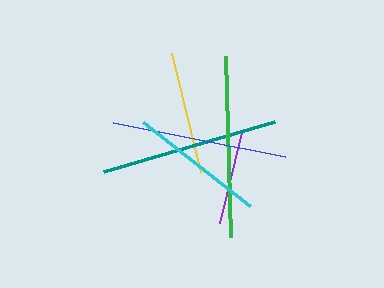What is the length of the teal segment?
The teal segment is approximately 178 pixels long.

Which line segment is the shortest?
The purple line is the shortest at approximately 94 pixels.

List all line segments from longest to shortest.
From longest to shortest: green, teal, blue, cyan, yellow, purple.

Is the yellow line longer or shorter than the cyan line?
The cyan line is longer than the yellow line.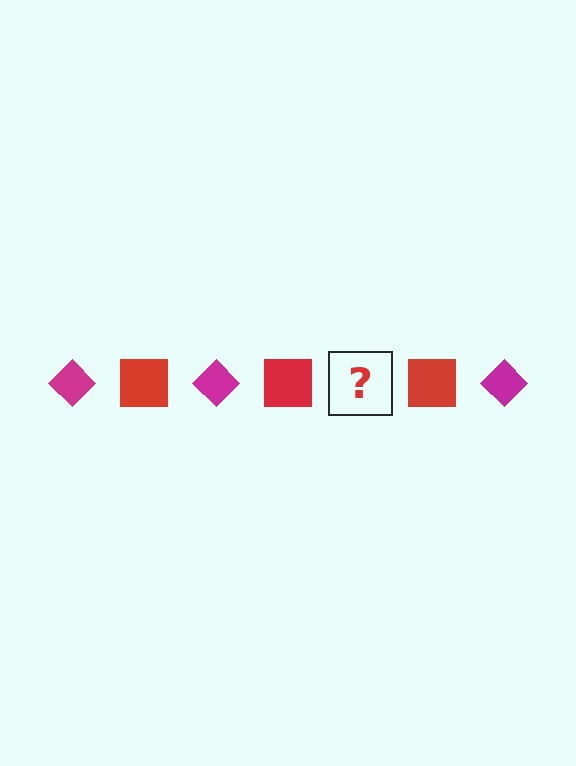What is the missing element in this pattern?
The missing element is a magenta diamond.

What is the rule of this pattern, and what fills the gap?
The rule is that the pattern alternates between magenta diamond and red square. The gap should be filled with a magenta diamond.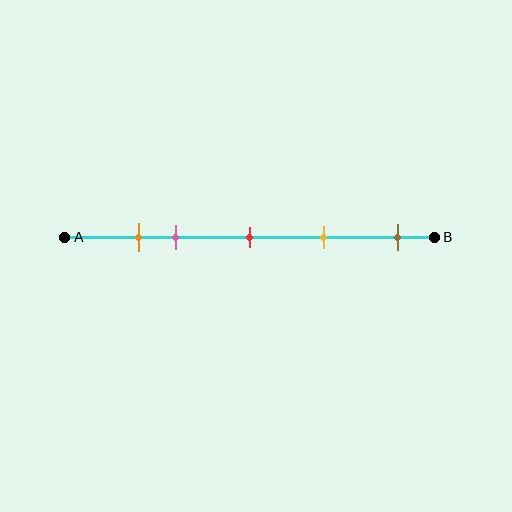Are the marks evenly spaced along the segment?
No, the marks are not evenly spaced.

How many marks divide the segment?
There are 5 marks dividing the segment.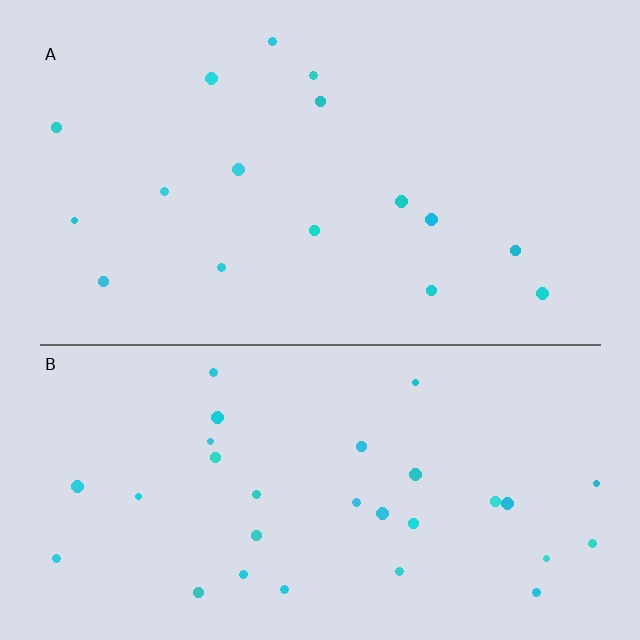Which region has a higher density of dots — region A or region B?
B (the bottom).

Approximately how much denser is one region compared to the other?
Approximately 1.9× — region B over region A.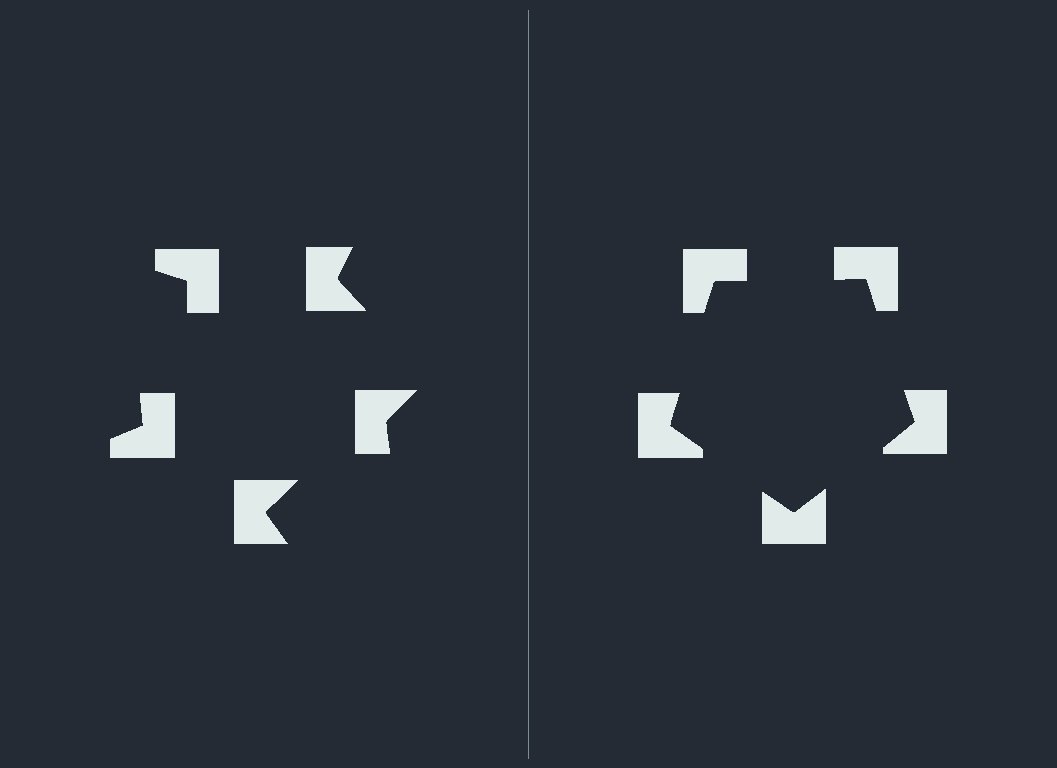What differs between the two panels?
The notched squares are positioned identically on both sides; only the wedge orientations differ. On the right they align to a pentagon; on the left they are misaligned.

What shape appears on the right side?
An illusory pentagon.